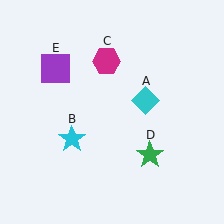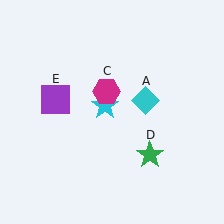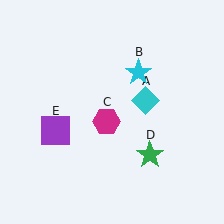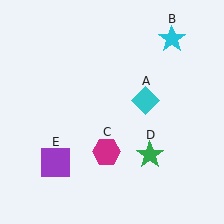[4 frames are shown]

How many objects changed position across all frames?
3 objects changed position: cyan star (object B), magenta hexagon (object C), purple square (object E).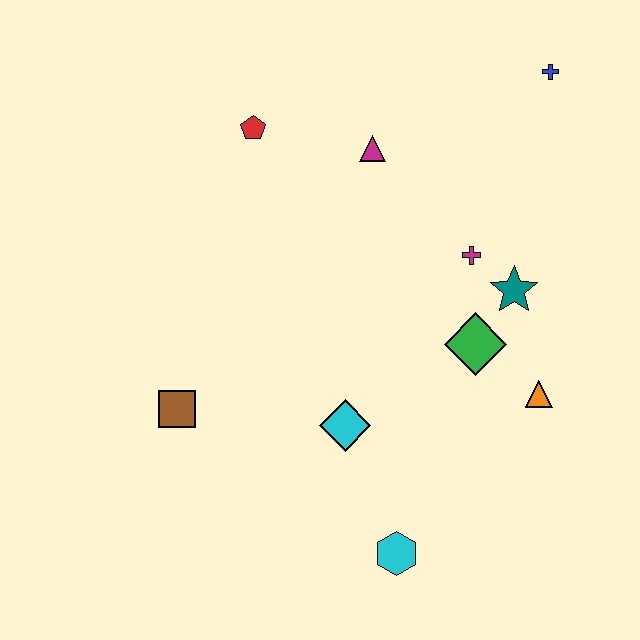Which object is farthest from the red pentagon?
The cyan hexagon is farthest from the red pentagon.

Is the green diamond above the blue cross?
No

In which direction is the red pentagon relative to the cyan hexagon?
The red pentagon is above the cyan hexagon.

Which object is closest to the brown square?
The cyan diamond is closest to the brown square.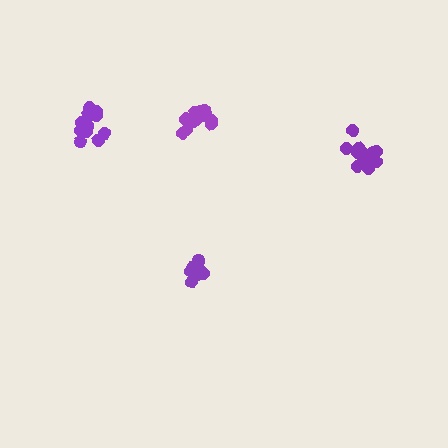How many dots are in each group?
Group 1: 11 dots, Group 2: 13 dots, Group 3: 13 dots, Group 4: 17 dots (54 total).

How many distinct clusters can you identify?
There are 4 distinct clusters.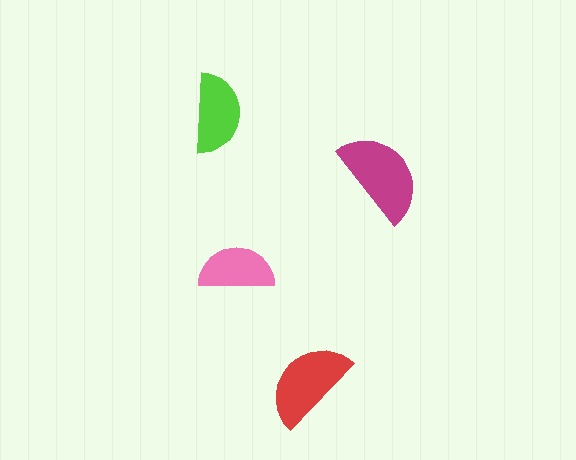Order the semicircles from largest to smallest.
the magenta one, the red one, the lime one, the pink one.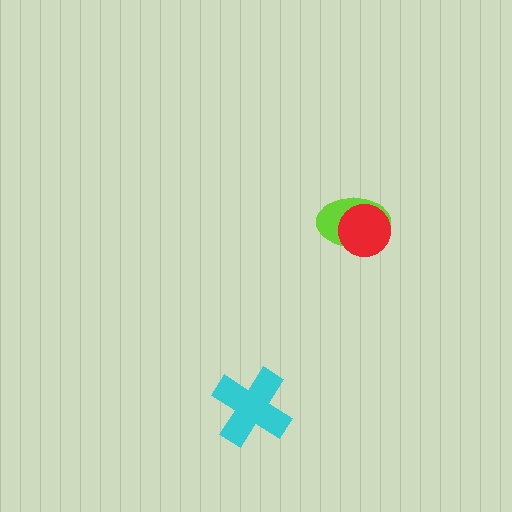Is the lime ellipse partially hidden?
Yes, it is partially covered by another shape.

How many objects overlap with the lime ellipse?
1 object overlaps with the lime ellipse.